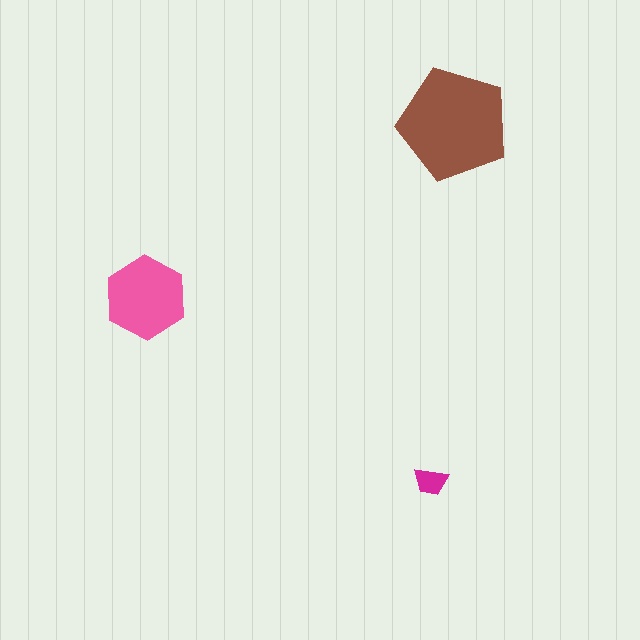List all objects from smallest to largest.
The magenta trapezoid, the pink hexagon, the brown pentagon.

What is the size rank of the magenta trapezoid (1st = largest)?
3rd.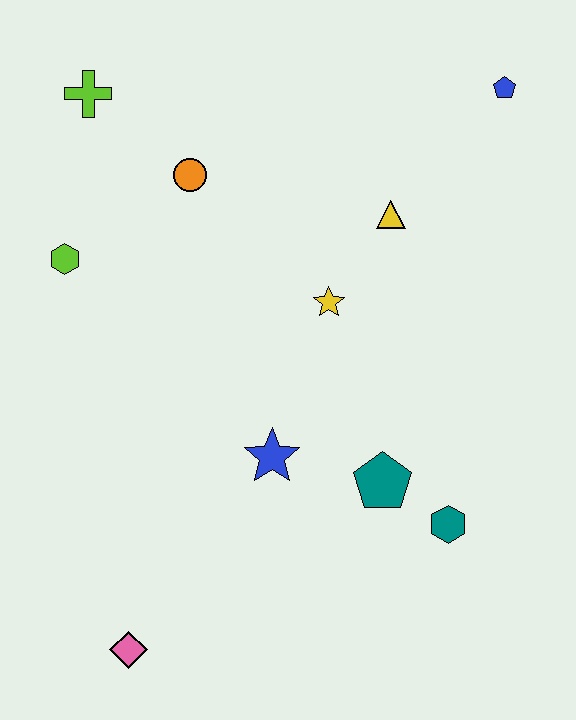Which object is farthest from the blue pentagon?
The pink diamond is farthest from the blue pentagon.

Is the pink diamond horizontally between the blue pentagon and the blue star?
No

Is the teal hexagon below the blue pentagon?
Yes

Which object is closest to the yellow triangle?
The yellow star is closest to the yellow triangle.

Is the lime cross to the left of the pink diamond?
Yes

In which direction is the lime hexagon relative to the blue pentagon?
The lime hexagon is to the left of the blue pentagon.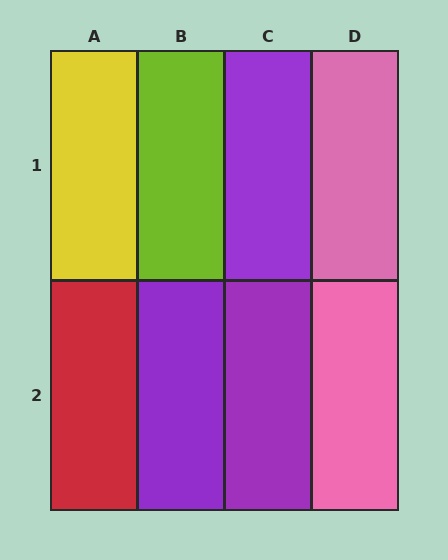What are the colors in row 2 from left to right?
Red, purple, purple, pink.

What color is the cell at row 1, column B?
Lime.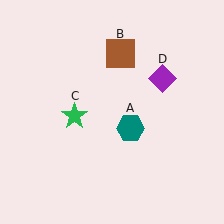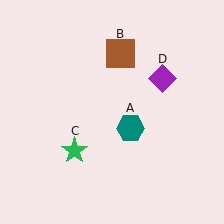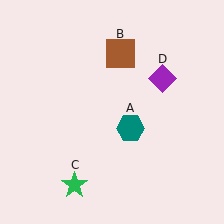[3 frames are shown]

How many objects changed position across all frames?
1 object changed position: green star (object C).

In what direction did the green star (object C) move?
The green star (object C) moved down.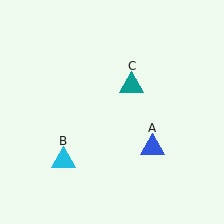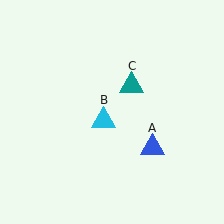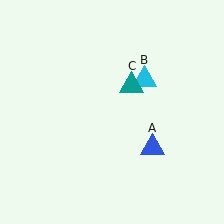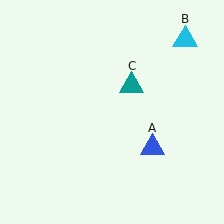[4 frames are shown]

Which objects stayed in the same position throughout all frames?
Blue triangle (object A) and teal triangle (object C) remained stationary.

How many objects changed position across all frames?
1 object changed position: cyan triangle (object B).